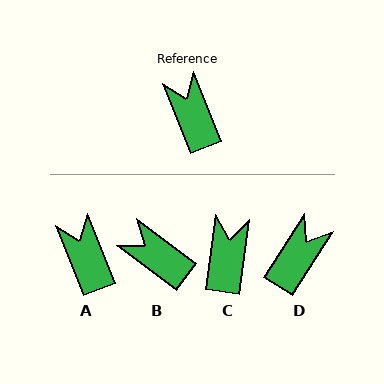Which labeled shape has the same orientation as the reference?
A.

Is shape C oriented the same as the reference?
No, it is off by about 30 degrees.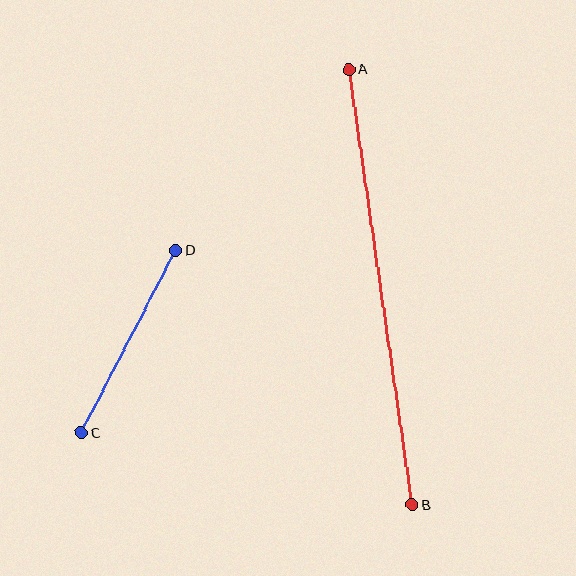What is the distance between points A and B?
The distance is approximately 440 pixels.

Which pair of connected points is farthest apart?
Points A and B are farthest apart.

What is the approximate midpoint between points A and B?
The midpoint is at approximately (380, 287) pixels.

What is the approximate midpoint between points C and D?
The midpoint is at approximately (128, 342) pixels.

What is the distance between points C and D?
The distance is approximately 205 pixels.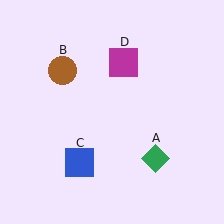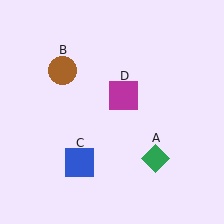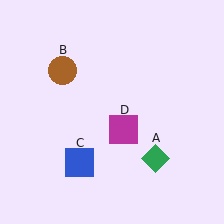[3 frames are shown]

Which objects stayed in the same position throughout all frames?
Green diamond (object A) and brown circle (object B) and blue square (object C) remained stationary.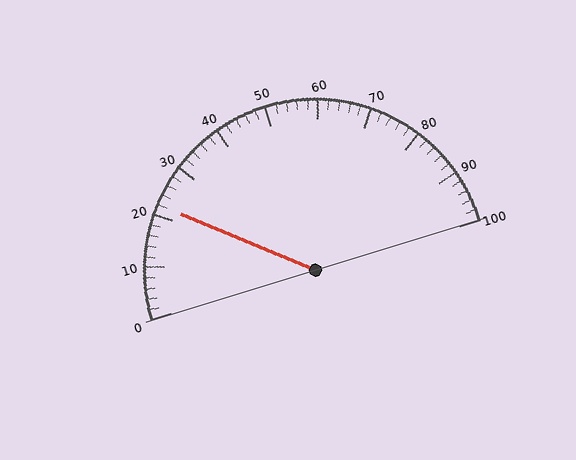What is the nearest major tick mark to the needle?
The nearest major tick mark is 20.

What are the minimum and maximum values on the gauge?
The gauge ranges from 0 to 100.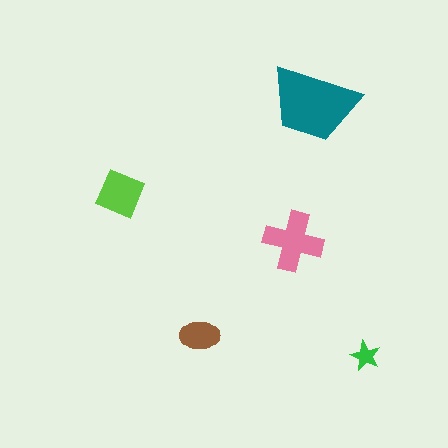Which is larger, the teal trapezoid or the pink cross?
The teal trapezoid.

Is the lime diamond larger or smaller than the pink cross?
Smaller.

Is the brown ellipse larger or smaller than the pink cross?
Smaller.